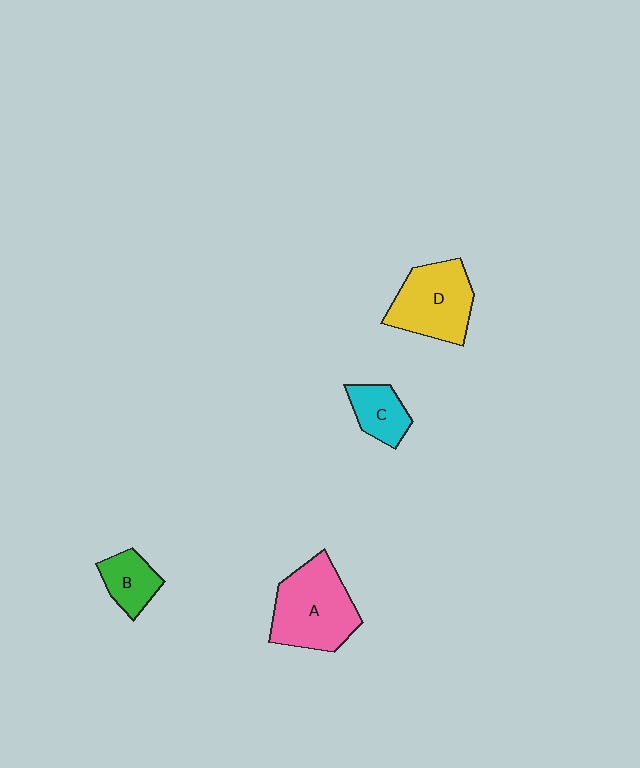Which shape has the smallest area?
Shape B (green).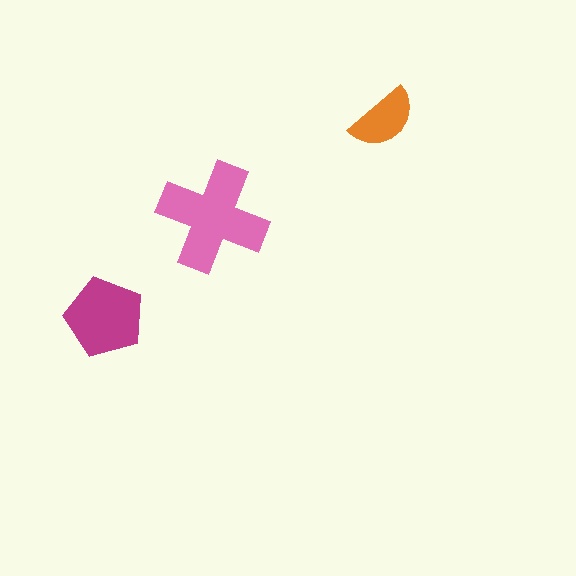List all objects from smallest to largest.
The orange semicircle, the magenta pentagon, the pink cross.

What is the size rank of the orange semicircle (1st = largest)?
3rd.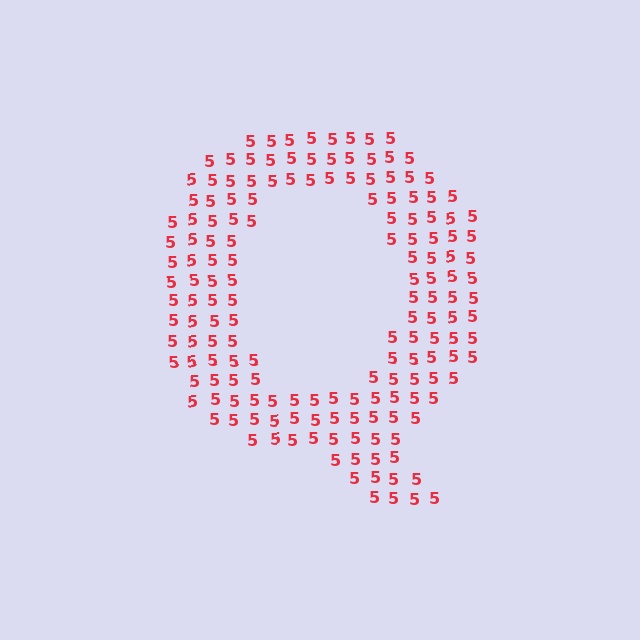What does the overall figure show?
The overall figure shows the letter Q.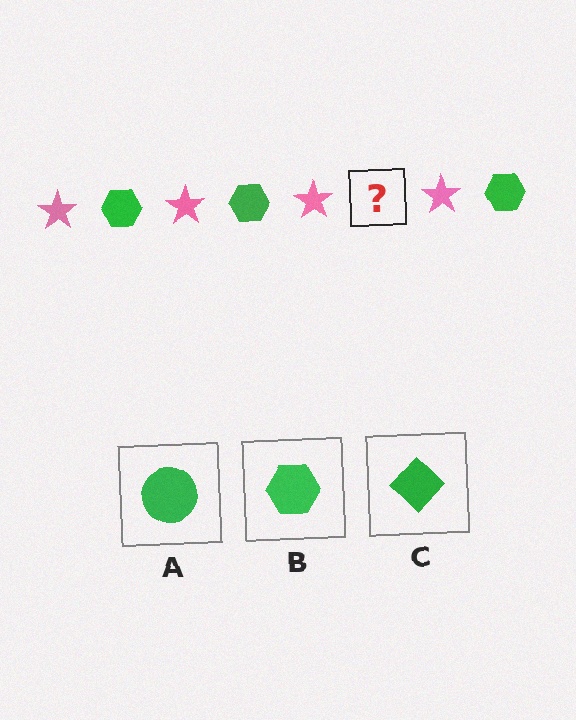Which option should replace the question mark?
Option B.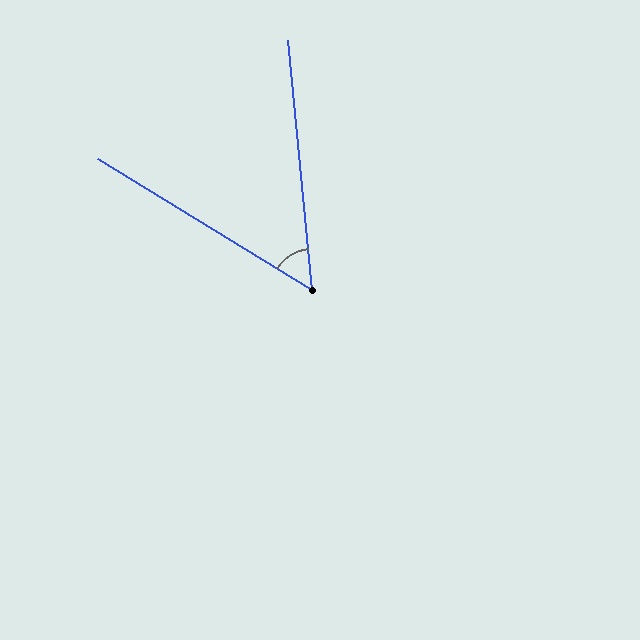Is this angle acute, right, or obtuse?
It is acute.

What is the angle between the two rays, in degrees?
Approximately 53 degrees.